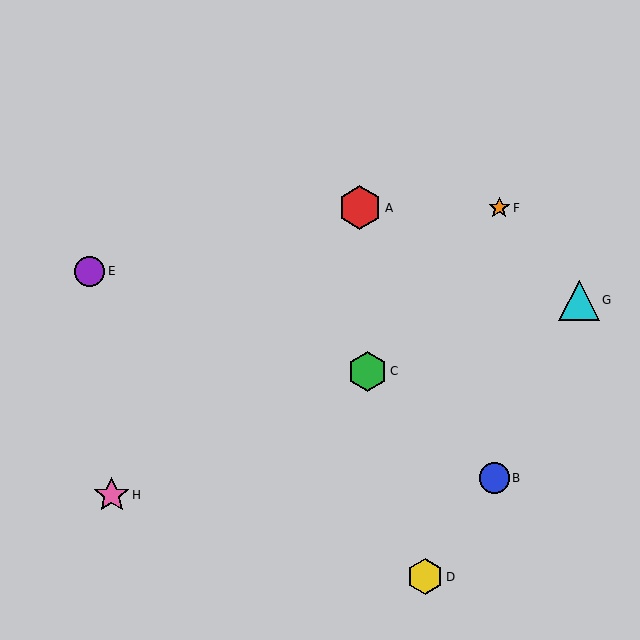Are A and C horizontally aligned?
No, A is at y≈208 and C is at y≈371.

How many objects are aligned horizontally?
2 objects (A, F) are aligned horizontally.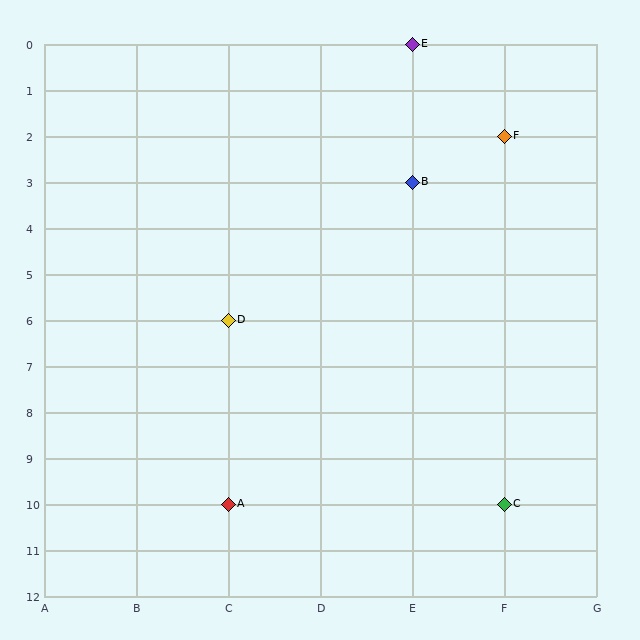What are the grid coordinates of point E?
Point E is at grid coordinates (E, 0).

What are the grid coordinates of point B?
Point B is at grid coordinates (E, 3).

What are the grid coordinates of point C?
Point C is at grid coordinates (F, 10).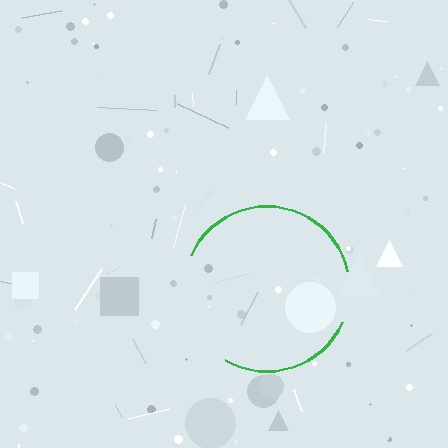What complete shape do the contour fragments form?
The contour fragments form a circle.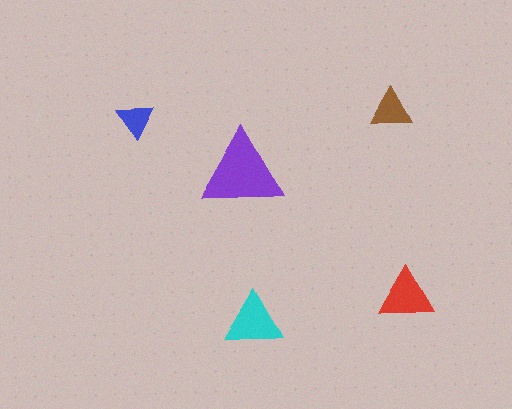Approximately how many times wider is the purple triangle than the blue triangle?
About 2 times wider.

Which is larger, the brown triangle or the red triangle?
The red one.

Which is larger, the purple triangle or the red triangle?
The purple one.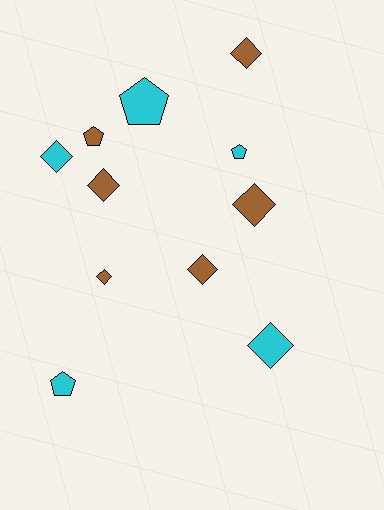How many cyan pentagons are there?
There are 3 cyan pentagons.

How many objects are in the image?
There are 11 objects.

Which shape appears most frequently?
Diamond, with 7 objects.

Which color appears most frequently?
Brown, with 6 objects.